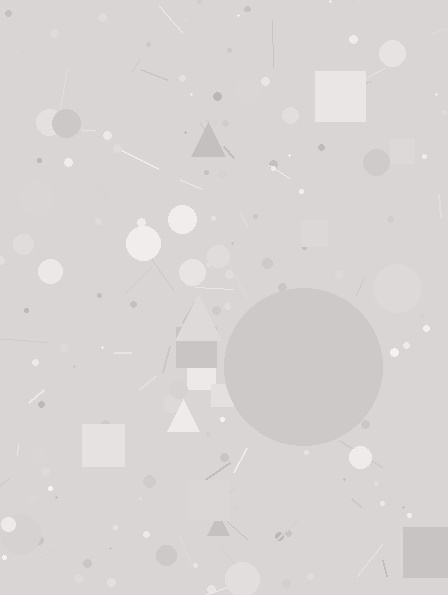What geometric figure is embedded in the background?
A circle is embedded in the background.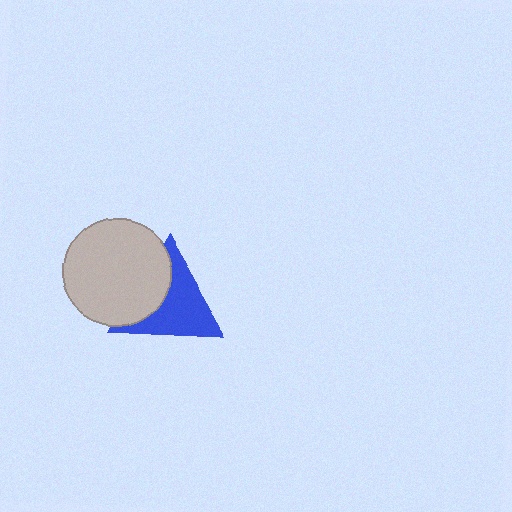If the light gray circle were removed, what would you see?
You would see the complete blue triangle.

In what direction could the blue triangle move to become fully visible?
The blue triangle could move right. That would shift it out from behind the light gray circle entirely.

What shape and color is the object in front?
The object in front is a light gray circle.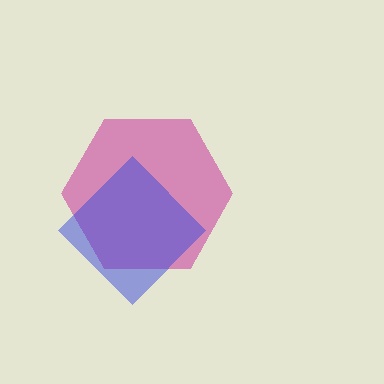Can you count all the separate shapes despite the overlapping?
Yes, there are 2 separate shapes.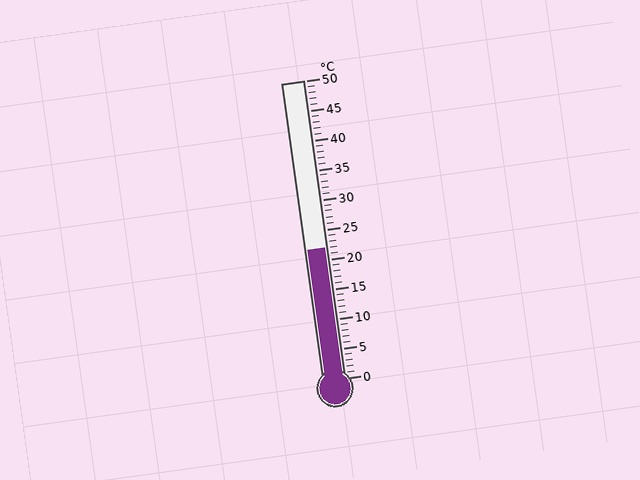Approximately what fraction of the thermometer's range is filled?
The thermometer is filled to approximately 45% of its range.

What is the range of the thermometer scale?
The thermometer scale ranges from 0°C to 50°C.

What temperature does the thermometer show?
The thermometer shows approximately 22°C.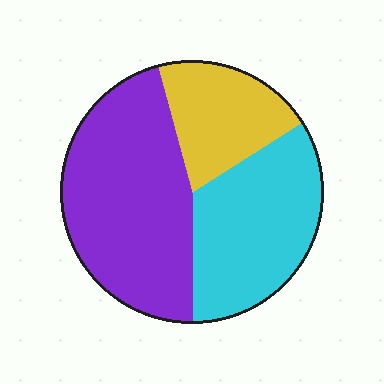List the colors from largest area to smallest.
From largest to smallest: purple, cyan, yellow.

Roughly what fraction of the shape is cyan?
Cyan takes up about one third (1/3) of the shape.